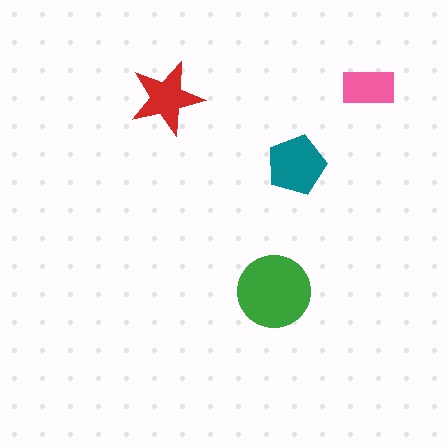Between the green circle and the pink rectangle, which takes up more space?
The green circle.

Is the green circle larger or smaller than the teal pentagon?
Larger.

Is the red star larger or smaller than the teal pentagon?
Smaller.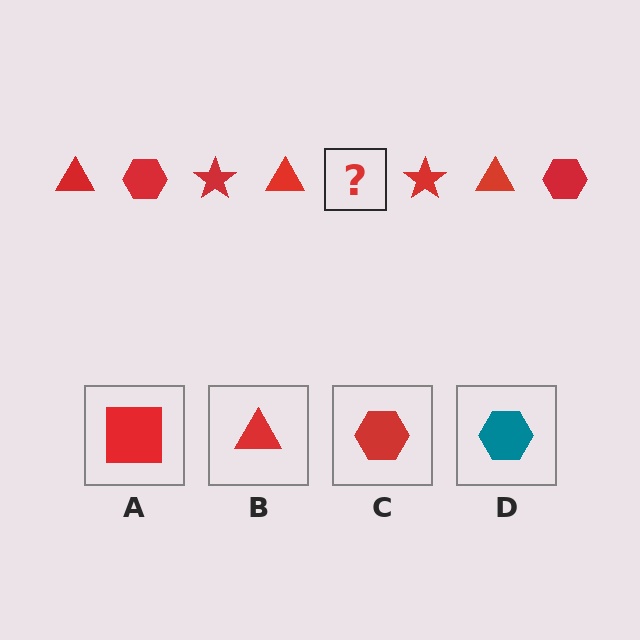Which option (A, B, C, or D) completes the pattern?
C.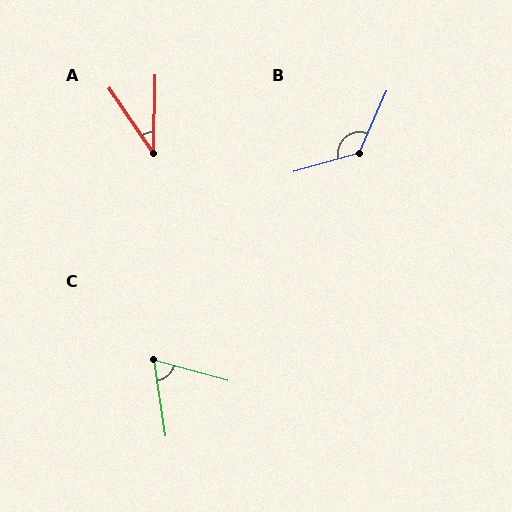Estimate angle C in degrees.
Approximately 66 degrees.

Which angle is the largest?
B, at approximately 130 degrees.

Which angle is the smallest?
A, at approximately 35 degrees.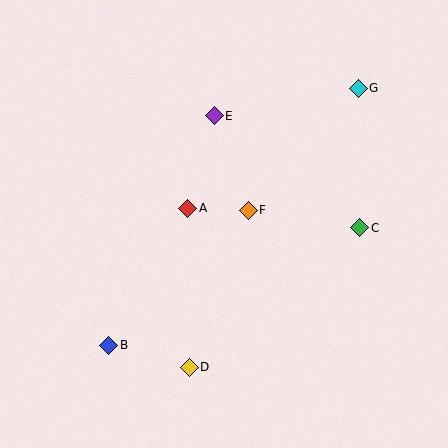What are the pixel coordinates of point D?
Point D is at (189, 367).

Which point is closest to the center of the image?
Point F at (248, 210) is closest to the center.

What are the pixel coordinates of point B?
Point B is at (109, 345).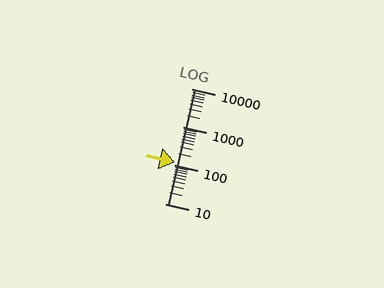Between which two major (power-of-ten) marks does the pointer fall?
The pointer is between 100 and 1000.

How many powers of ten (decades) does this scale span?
The scale spans 3 decades, from 10 to 10000.